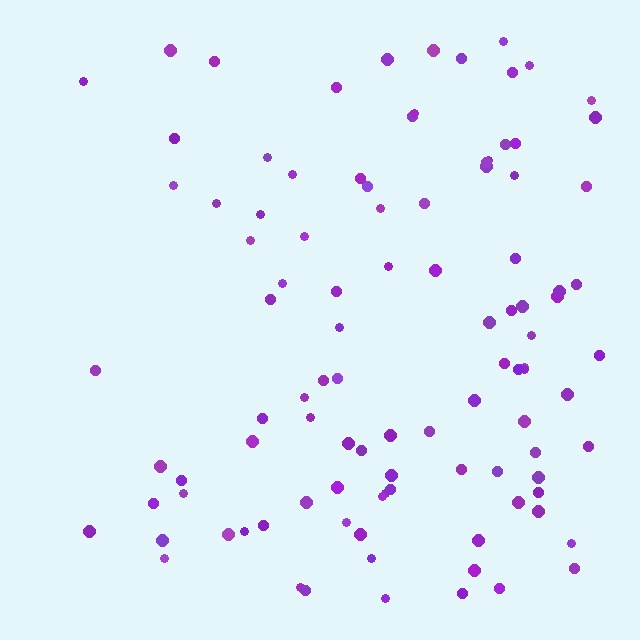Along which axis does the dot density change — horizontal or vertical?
Horizontal.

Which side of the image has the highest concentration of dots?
The right.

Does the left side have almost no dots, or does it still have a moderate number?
Still a moderate number, just noticeably fewer than the right.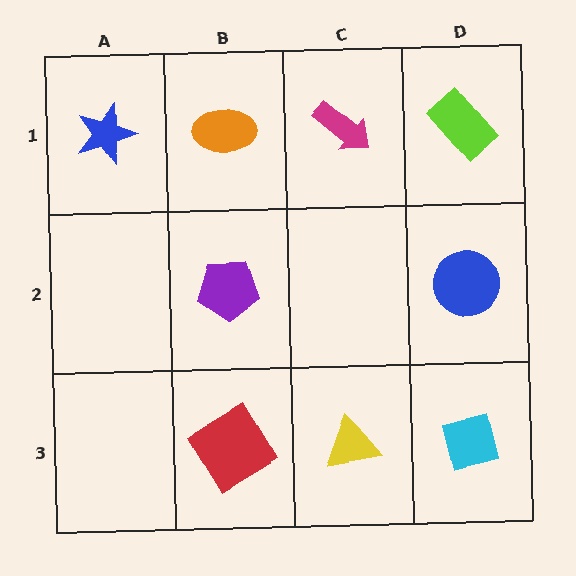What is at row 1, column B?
An orange ellipse.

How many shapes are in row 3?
3 shapes.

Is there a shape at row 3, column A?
No, that cell is empty.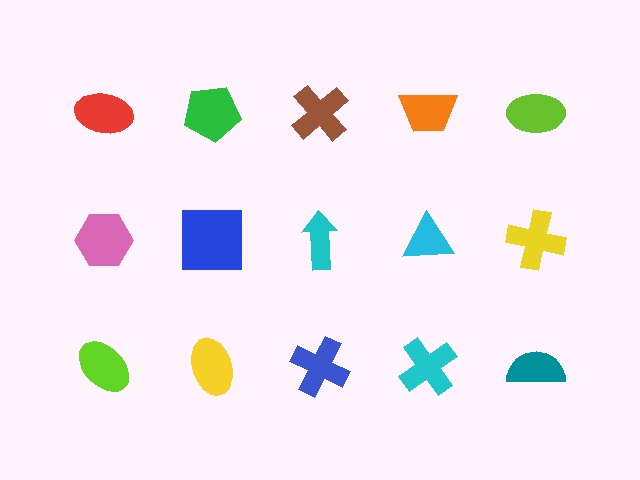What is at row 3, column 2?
A yellow ellipse.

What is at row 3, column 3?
A blue cross.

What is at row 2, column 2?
A blue square.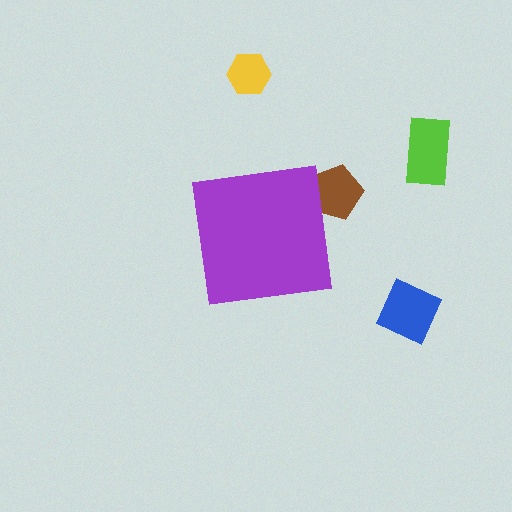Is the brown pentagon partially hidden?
Yes, the brown pentagon is partially hidden behind the purple square.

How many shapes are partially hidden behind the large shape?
1 shape is partially hidden.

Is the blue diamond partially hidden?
No, the blue diamond is fully visible.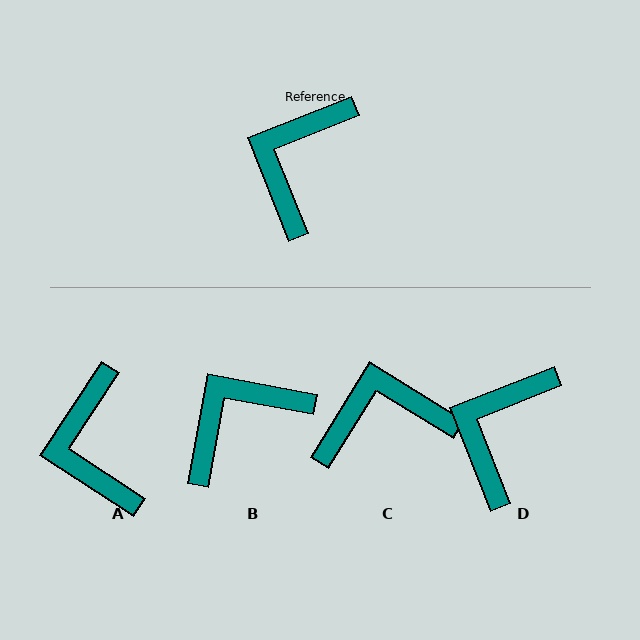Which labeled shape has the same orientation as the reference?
D.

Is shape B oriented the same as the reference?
No, it is off by about 32 degrees.